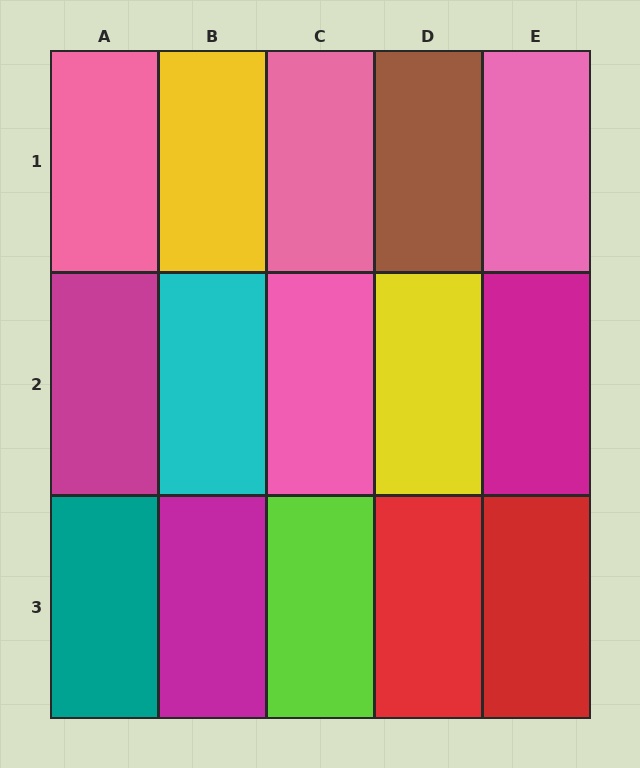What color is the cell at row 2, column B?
Cyan.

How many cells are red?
2 cells are red.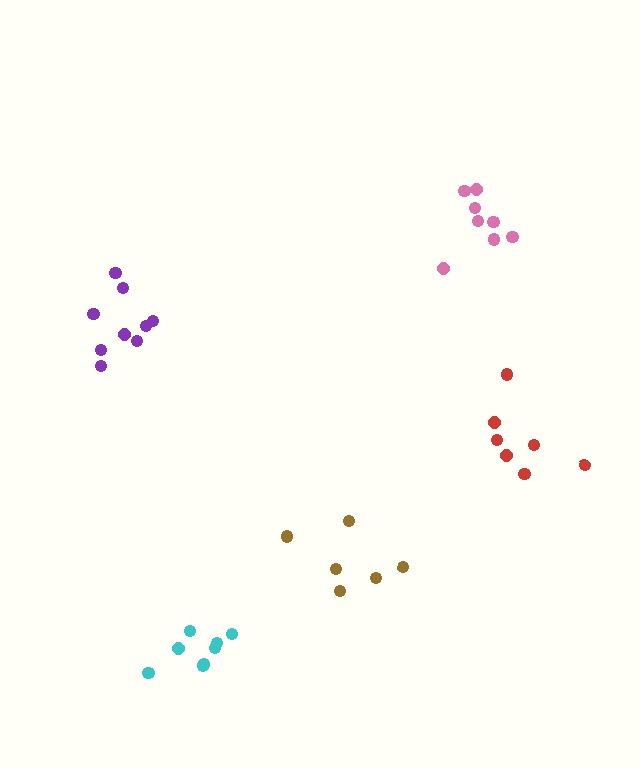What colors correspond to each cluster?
The clusters are colored: red, cyan, brown, purple, pink.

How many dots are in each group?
Group 1: 7 dots, Group 2: 8 dots, Group 3: 6 dots, Group 4: 9 dots, Group 5: 8 dots (38 total).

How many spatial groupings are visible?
There are 5 spatial groupings.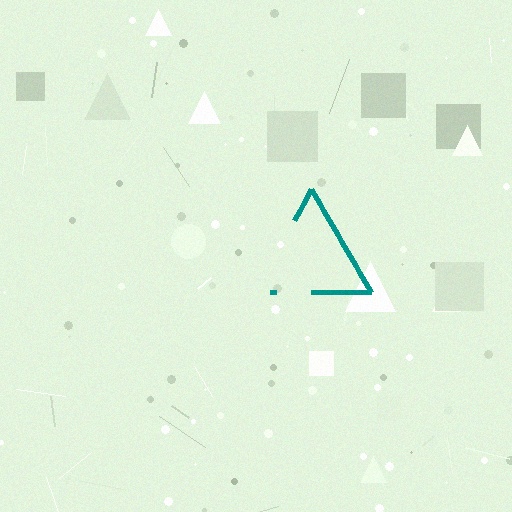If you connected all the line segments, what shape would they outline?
They would outline a triangle.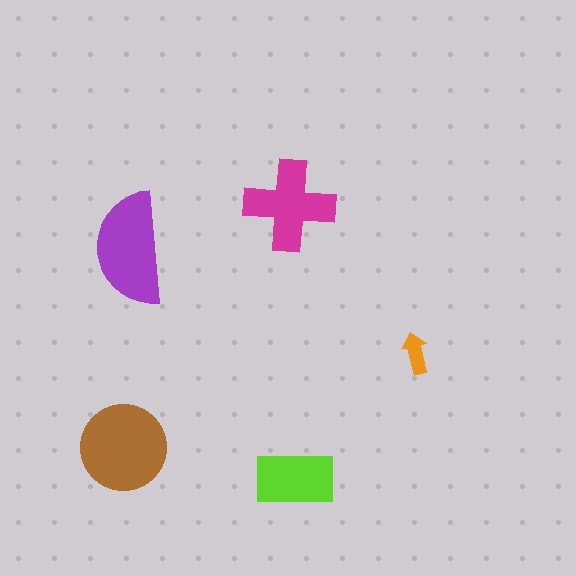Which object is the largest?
The brown circle.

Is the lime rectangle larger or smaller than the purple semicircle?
Smaller.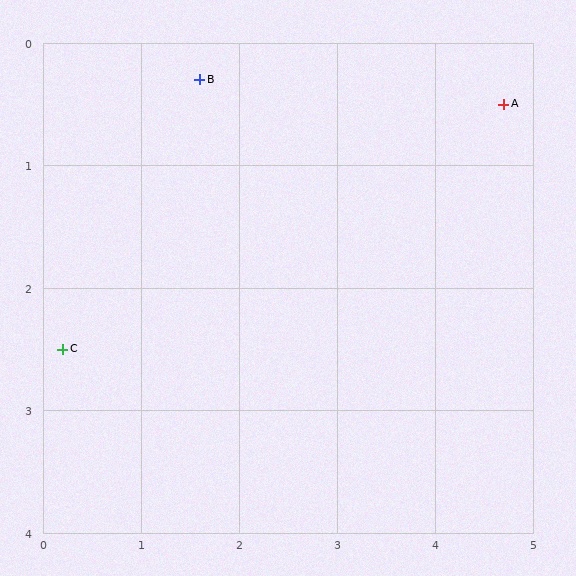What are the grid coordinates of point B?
Point B is at approximately (1.6, 0.3).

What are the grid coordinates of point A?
Point A is at approximately (4.7, 0.5).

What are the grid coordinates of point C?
Point C is at approximately (0.2, 2.5).